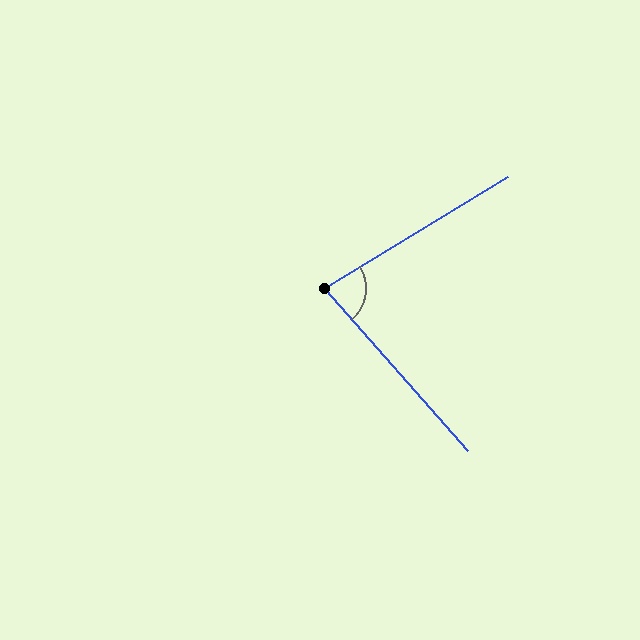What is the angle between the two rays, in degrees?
Approximately 80 degrees.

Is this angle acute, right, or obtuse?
It is acute.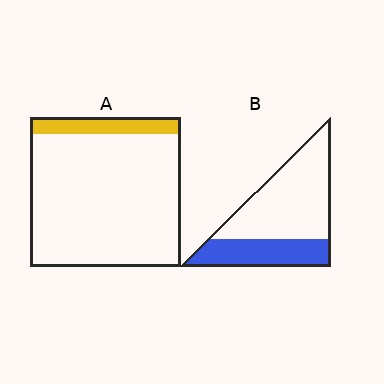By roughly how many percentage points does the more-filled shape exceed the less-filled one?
By roughly 20 percentage points (B over A).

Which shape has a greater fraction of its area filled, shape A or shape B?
Shape B.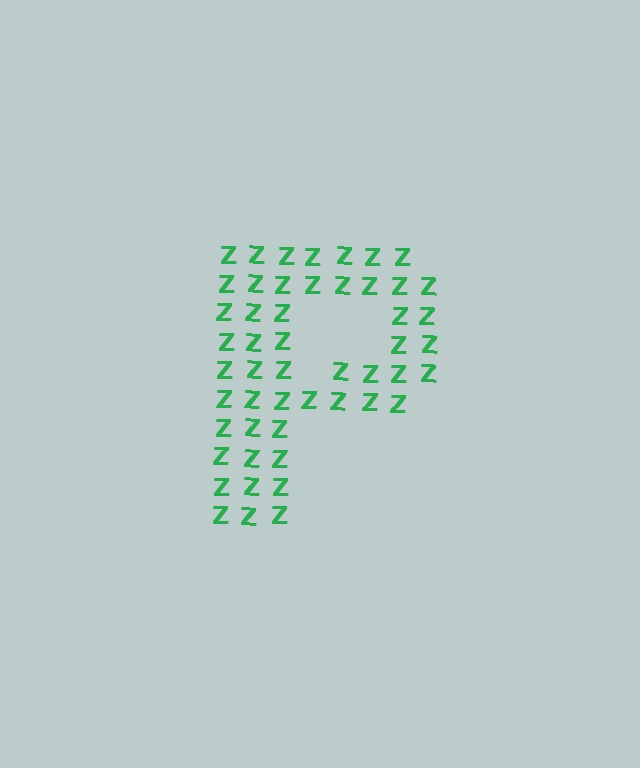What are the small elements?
The small elements are letter Z's.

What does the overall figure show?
The overall figure shows the letter P.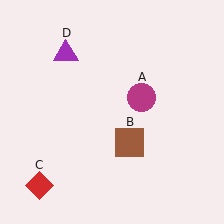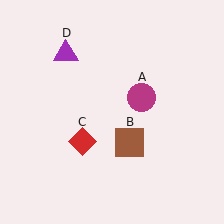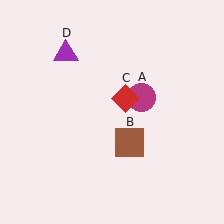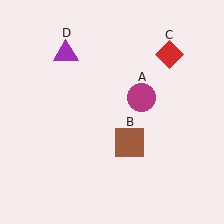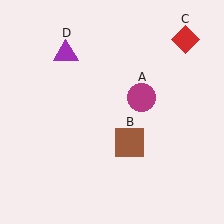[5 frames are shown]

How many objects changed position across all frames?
1 object changed position: red diamond (object C).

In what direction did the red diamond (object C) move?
The red diamond (object C) moved up and to the right.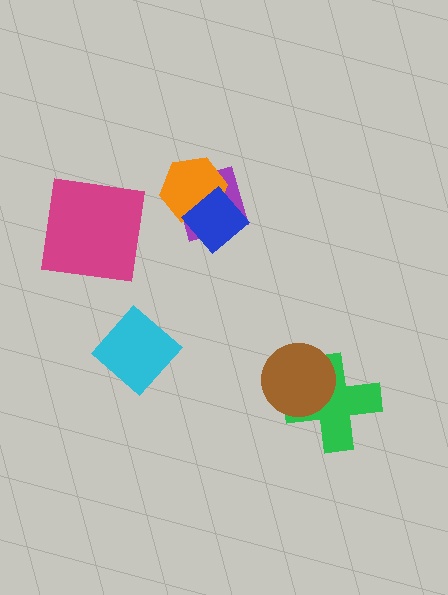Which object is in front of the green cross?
The brown circle is in front of the green cross.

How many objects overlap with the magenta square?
0 objects overlap with the magenta square.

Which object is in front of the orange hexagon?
The blue diamond is in front of the orange hexagon.